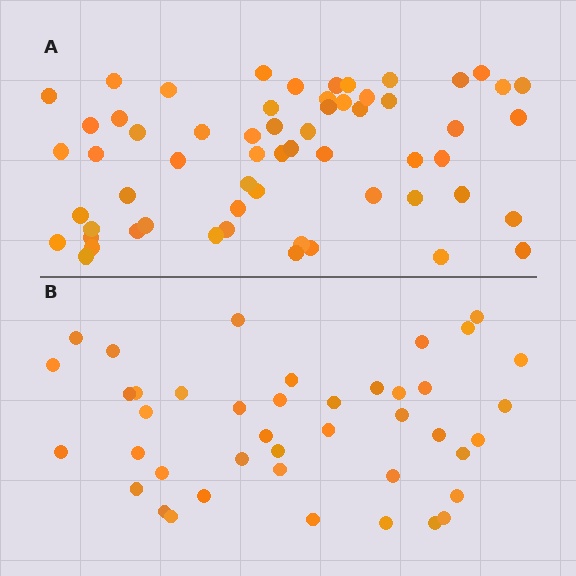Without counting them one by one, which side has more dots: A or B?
Region A (the top region) has more dots.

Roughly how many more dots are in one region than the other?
Region A has approximately 20 more dots than region B.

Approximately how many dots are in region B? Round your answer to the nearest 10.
About 40 dots. (The exact count is 42, which rounds to 40.)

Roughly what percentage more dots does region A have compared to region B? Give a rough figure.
About 45% more.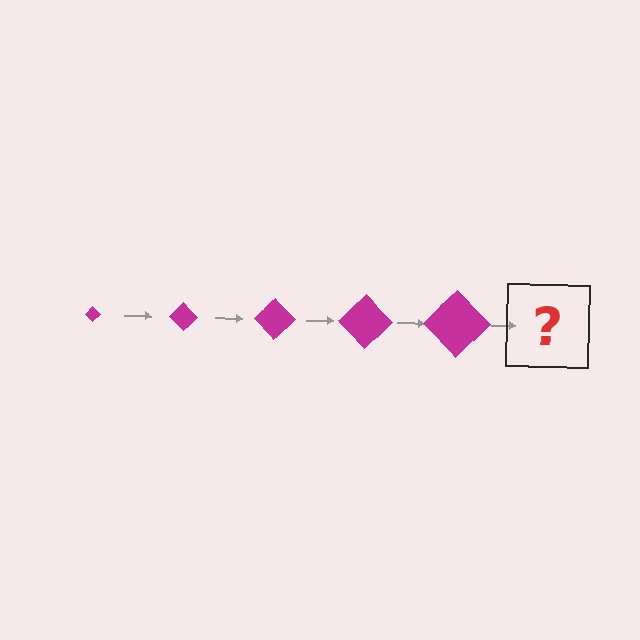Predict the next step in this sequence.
The next step is a magenta diamond, larger than the previous one.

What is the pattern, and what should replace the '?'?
The pattern is that the diamond gets progressively larger each step. The '?' should be a magenta diamond, larger than the previous one.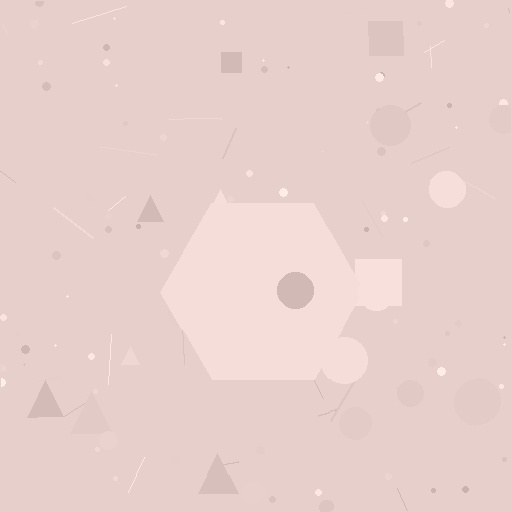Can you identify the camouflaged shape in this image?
The camouflaged shape is a hexagon.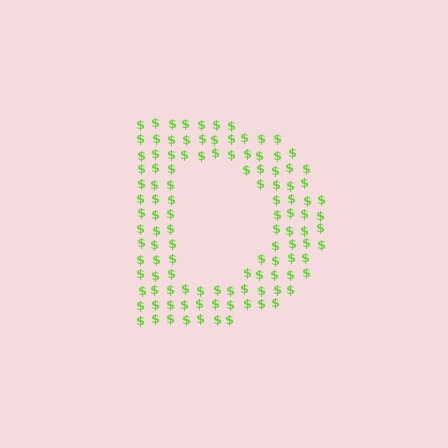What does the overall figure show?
The overall figure shows the letter D.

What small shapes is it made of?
It is made of small dollar signs.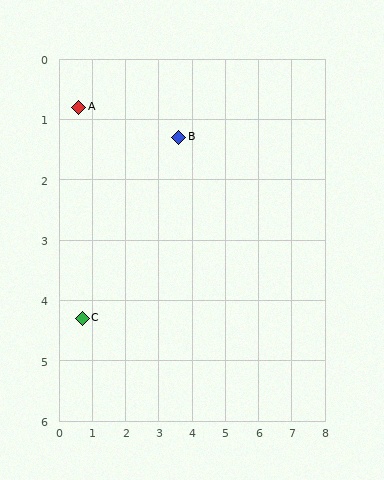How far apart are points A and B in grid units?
Points A and B are about 3.0 grid units apart.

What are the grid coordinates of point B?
Point B is at approximately (3.6, 1.3).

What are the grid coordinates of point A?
Point A is at approximately (0.6, 0.8).